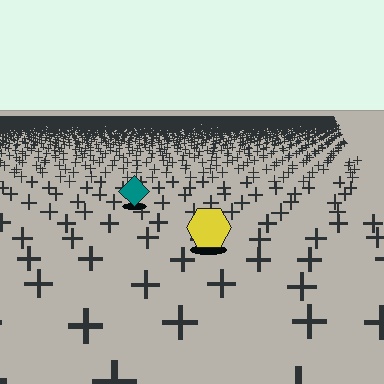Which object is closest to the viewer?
The yellow hexagon is closest. The texture marks near it are larger and more spread out.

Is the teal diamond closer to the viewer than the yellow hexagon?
No. The yellow hexagon is closer — you can tell from the texture gradient: the ground texture is coarser near it.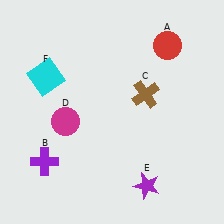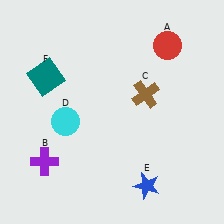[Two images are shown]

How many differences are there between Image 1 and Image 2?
There are 3 differences between the two images.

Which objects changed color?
D changed from magenta to cyan. E changed from purple to blue. F changed from cyan to teal.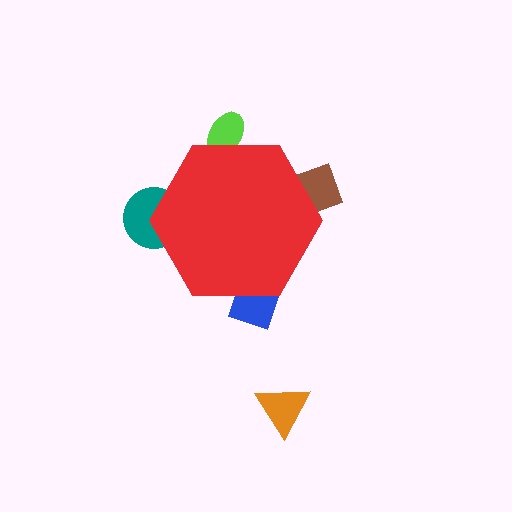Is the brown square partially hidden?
Yes, the brown square is partially hidden behind the red hexagon.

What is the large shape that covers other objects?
A red hexagon.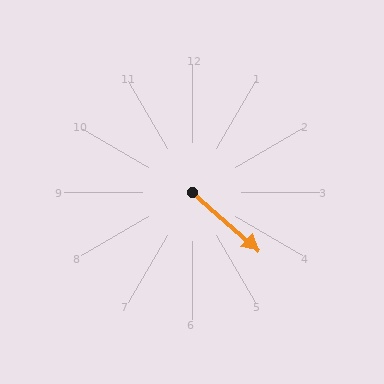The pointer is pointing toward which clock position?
Roughly 4 o'clock.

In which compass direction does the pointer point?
Southeast.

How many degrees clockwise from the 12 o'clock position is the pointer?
Approximately 132 degrees.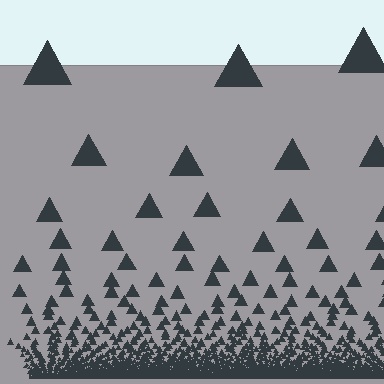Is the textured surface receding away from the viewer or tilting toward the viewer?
The surface appears to tilt toward the viewer. Texture elements get larger and sparser toward the top.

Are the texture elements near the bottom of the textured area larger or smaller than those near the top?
Smaller. The gradient is inverted — elements near the bottom are smaller and denser.